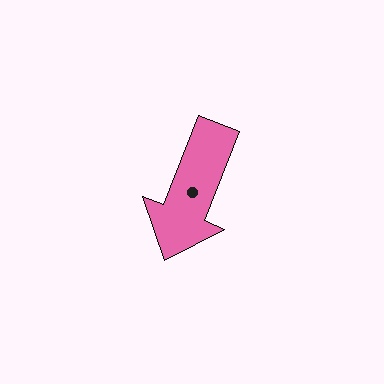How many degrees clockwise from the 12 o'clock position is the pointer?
Approximately 202 degrees.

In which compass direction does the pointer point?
South.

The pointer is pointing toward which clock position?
Roughly 7 o'clock.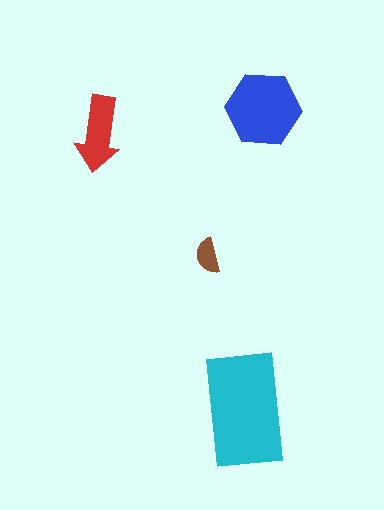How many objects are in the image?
There are 4 objects in the image.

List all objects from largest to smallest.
The cyan rectangle, the blue hexagon, the red arrow, the brown semicircle.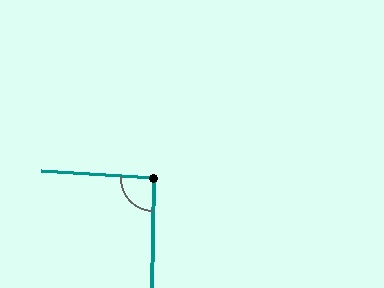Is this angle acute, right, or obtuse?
It is approximately a right angle.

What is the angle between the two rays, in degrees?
Approximately 93 degrees.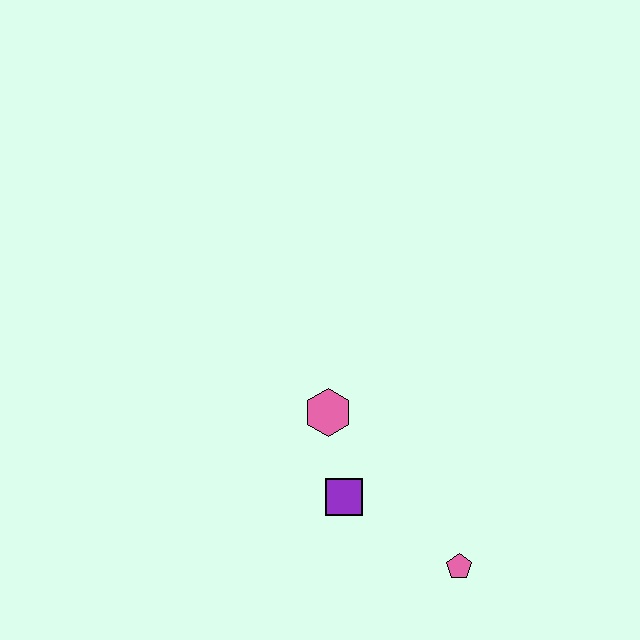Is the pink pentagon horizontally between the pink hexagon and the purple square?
No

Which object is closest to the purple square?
The pink hexagon is closest to the purple square.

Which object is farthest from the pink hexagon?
The pink pentagon is farthest from the pink hexagon.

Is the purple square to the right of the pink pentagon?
No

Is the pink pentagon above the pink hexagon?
No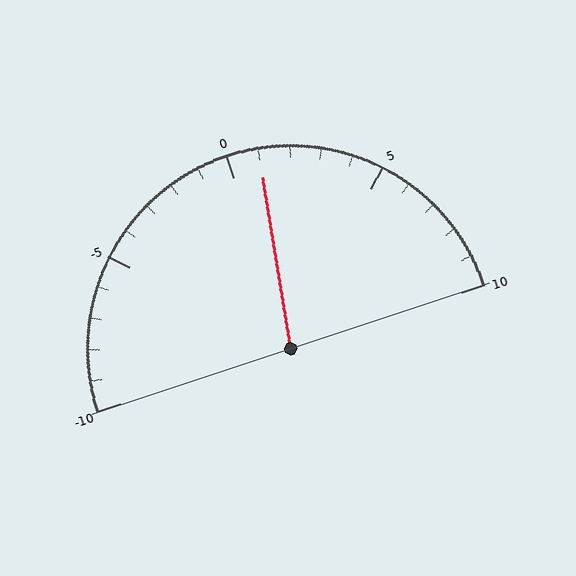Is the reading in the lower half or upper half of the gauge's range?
The reading is in the upper half of the range (-10 to 10).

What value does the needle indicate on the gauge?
The needle indicates approximately 1.